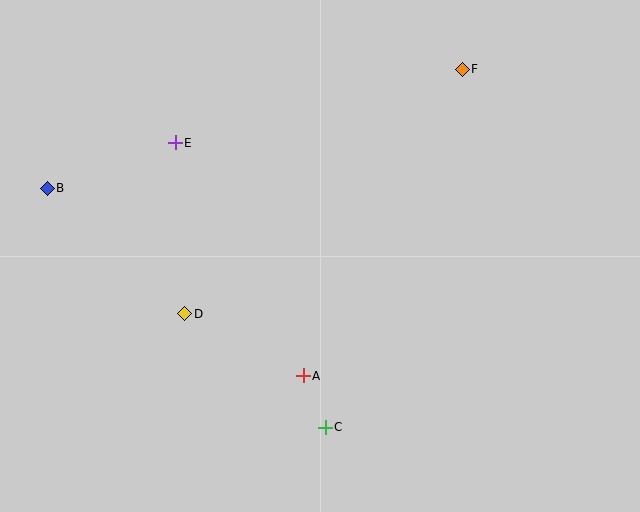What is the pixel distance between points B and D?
The distance between B and D is 186 pixels.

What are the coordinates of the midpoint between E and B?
The midpoint between E and B is at (111, 166).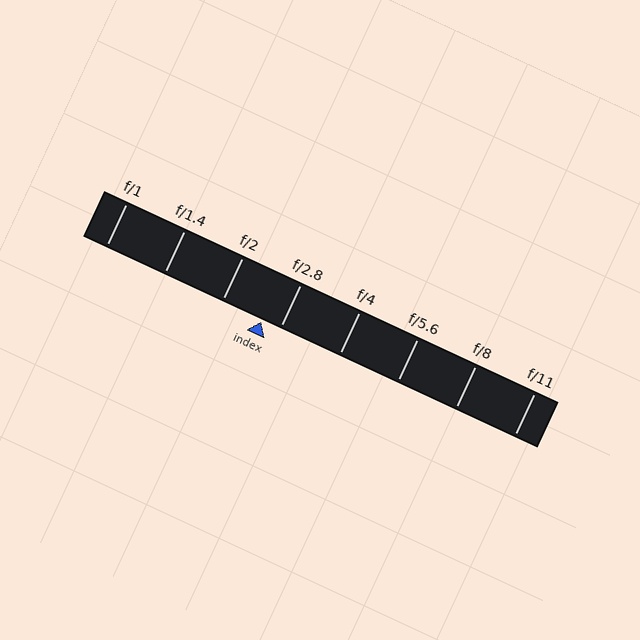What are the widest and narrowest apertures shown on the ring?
The widest aperture shown is f/1 and the narrowest is f/11.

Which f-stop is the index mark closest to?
The index mark is closest to f/2.8.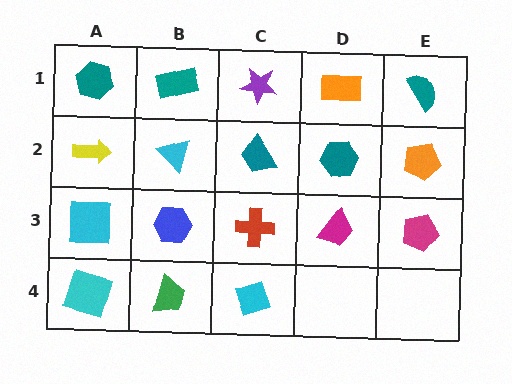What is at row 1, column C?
A purple star.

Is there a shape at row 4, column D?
No, that cell is empty.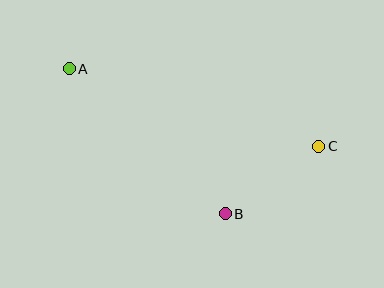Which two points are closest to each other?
Points B and C are closest to each other.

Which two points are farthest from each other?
Points A and C are farthest from each other.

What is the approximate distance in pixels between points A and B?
The distance between A and B is approximately 213 pixels.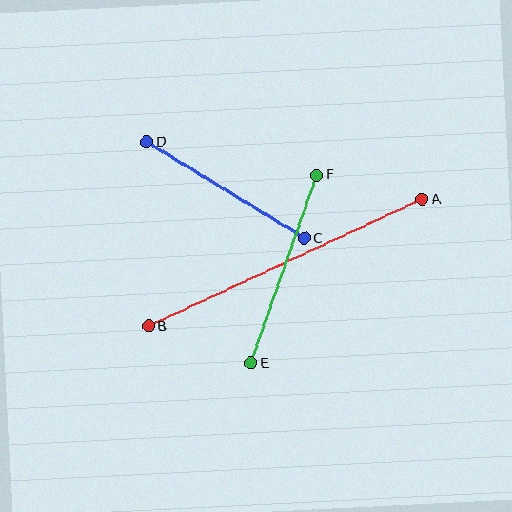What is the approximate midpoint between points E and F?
The midpoint is at approximately (284, 269) pixels.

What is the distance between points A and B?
The distance is approximately 302 pixels.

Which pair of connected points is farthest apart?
Points A and B are farthest apart.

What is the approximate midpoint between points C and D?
The midpoint is at approximately (226, 190) pixels.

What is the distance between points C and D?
The distance is approximately 185 pixels.